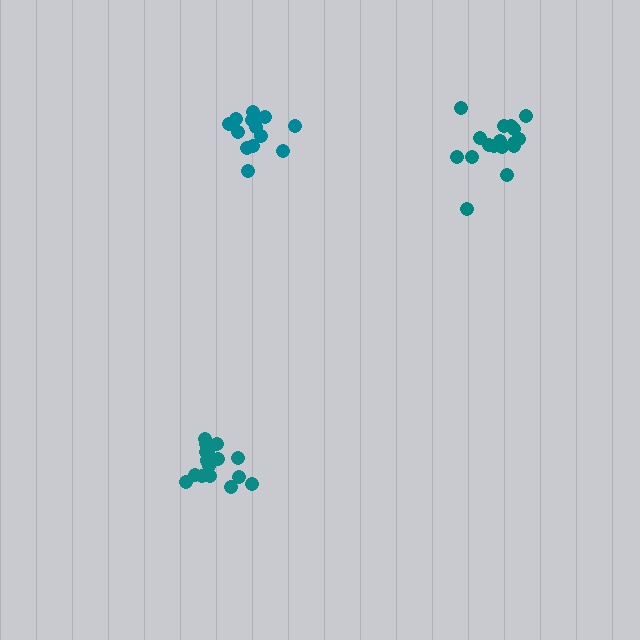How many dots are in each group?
Group 1: 13 dots, Group 2: 16 dots, Group 3: 18 dots (47 total).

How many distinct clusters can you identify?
There are 3 distinct clusters.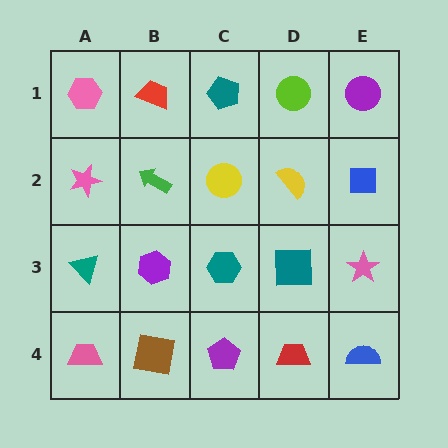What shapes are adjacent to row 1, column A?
A pink star (row 2, column A), a red trapezoid (row 1, column B).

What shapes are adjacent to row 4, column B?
A purple hexagon (row 3, column B), a pink trapezoid (row 4, column A), a purple pentagon (row 4, column C).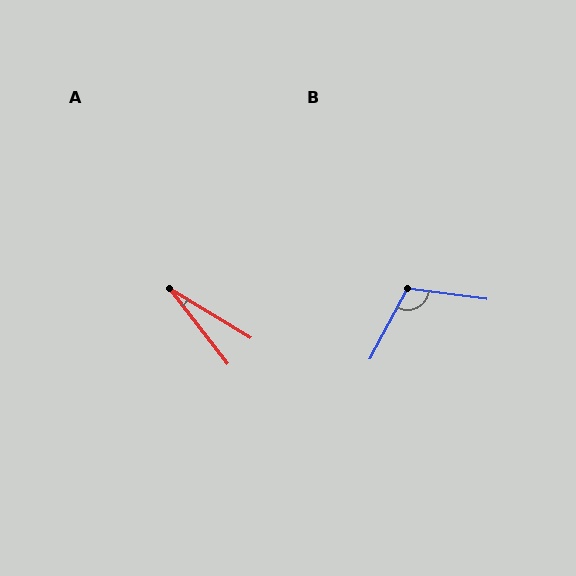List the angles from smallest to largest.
A (21°), B (111°).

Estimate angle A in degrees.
Approximately 21 degrees.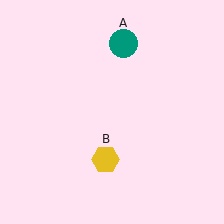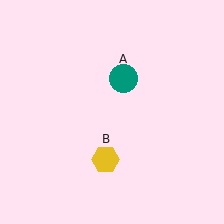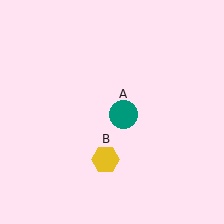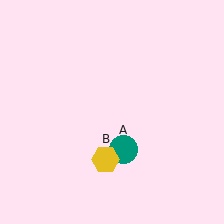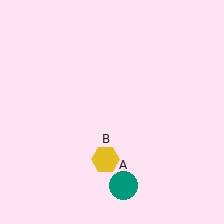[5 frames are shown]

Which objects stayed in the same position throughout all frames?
Yellow hexagon (object B) remained stationary.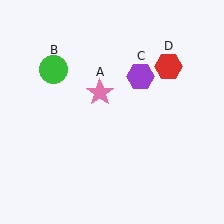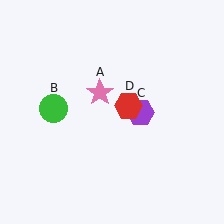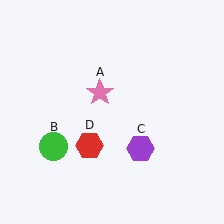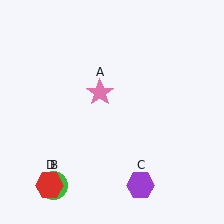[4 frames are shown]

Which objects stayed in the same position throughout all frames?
Pink star (object A) remained stationary.